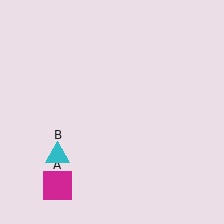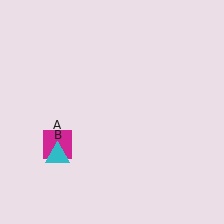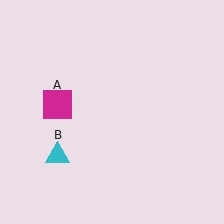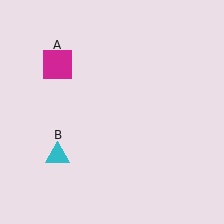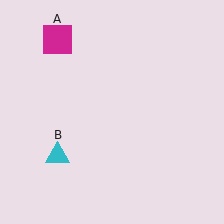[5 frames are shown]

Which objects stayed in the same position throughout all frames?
Cyan triangle (object B) remained stationary.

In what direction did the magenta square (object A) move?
The magenta square (object A) moved up.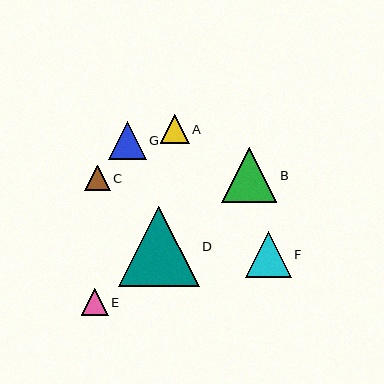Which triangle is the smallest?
Triangle C is the smallest with a size of approximately 26 pixels.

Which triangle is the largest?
Triangle D is the largest with a size of approximately 81 pixels.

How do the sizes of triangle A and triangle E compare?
Triangle A and triangle E are approximately the same size.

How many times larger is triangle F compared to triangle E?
Triangle F is approximately 1.7 times the size of triangle E.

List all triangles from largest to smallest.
From largest to smallest: D, B, F, G, A, E, C.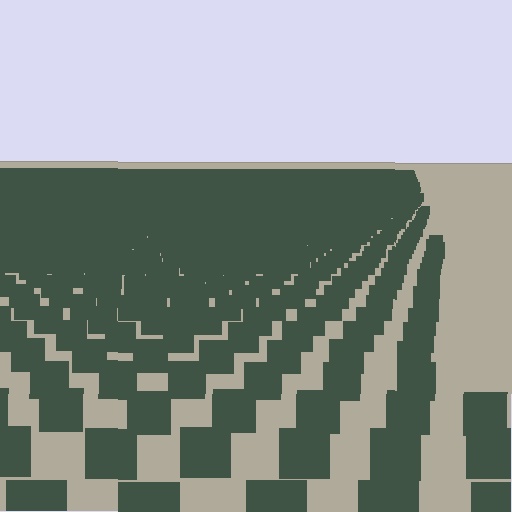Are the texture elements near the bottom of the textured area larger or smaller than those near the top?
Larger. Near the bottom, elements are closer to the viewer and appear at a bigger on-screen size.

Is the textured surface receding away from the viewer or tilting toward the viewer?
The surface is receding away from the viewer. Texture elements get smaller and denser toward the top.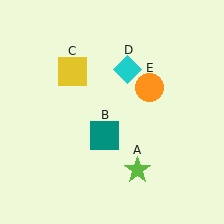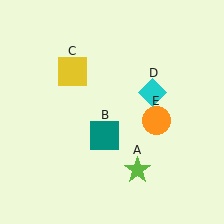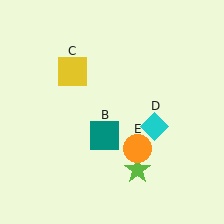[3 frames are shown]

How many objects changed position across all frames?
2 objects changed position: cyan diamond (object D), orange circle (object E).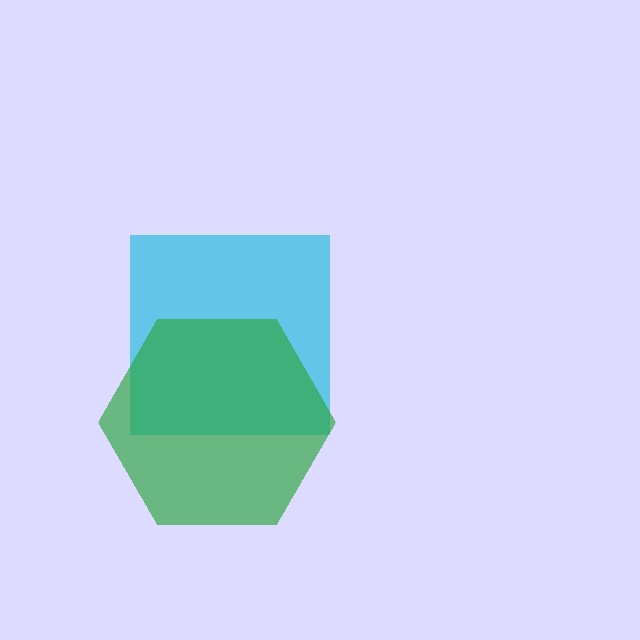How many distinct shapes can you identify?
There are 2 distinct shapes: a cyan square, a green hexagon.